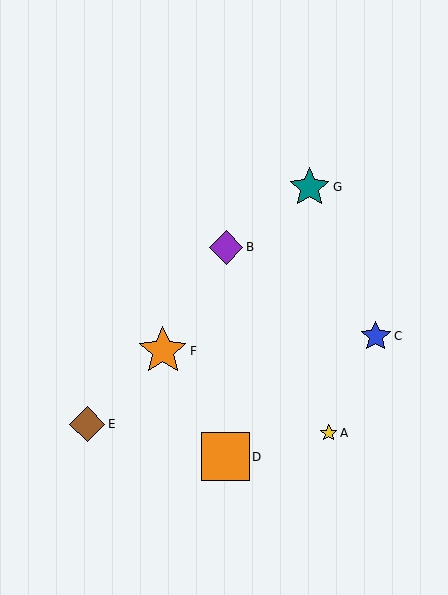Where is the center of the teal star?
The center of the teal star is at (309, 187).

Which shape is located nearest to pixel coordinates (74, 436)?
The brown diamond (labeled E) at (87, 424) is nearest to that location.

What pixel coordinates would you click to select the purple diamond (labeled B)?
Click at (226, 247) to select the purple diamond B.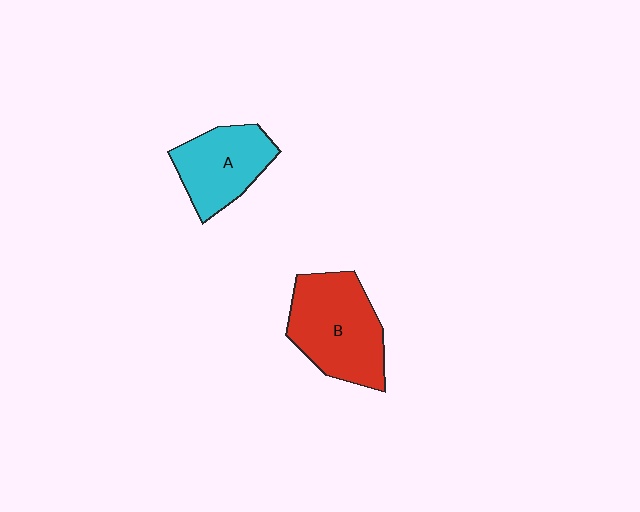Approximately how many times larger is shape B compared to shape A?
Approximately 1.4 times.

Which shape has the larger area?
Shape B (red).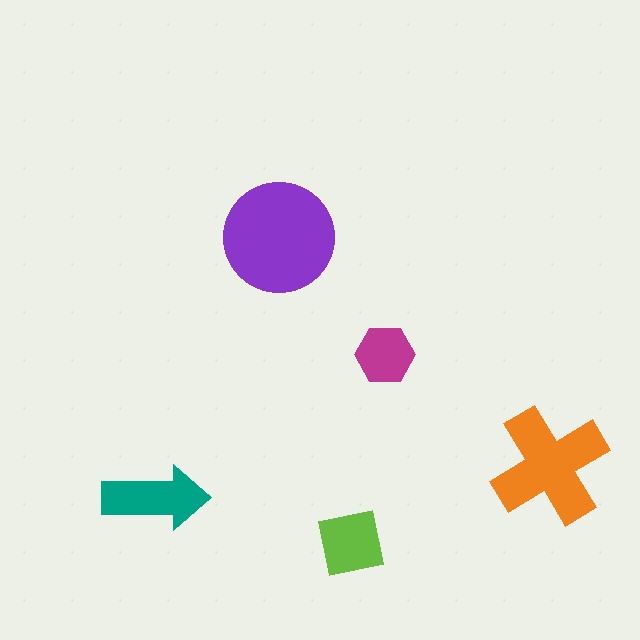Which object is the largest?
The purple circle.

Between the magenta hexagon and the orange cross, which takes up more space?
The orange cross.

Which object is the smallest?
The magenta hexagon.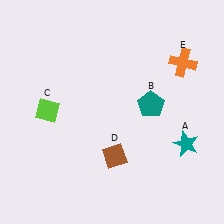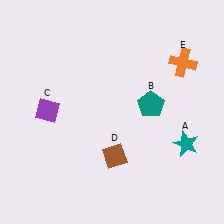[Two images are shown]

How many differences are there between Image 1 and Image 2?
There is 1 difference between the two images.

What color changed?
The diamond (C) changed from lime in Image 1 to purple in Image 2.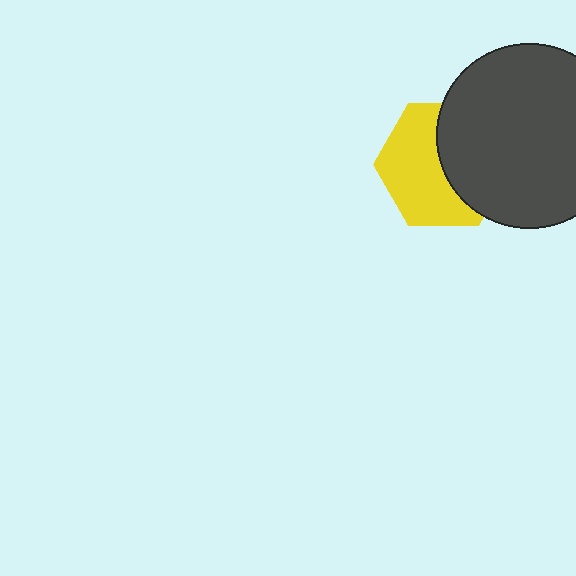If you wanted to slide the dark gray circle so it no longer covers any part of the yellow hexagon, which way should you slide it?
Slide it right — that is the most direct way to separate the two shapes.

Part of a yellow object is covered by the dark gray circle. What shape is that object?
It is a hexagon.